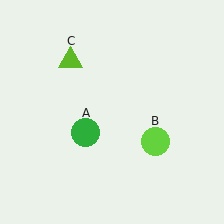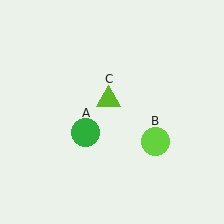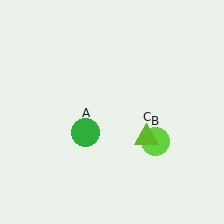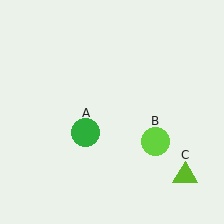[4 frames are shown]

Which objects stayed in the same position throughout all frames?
Green circle (object A) and lime circle (object B) remained stationary.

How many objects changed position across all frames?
1 object changed position: lime triangle (object C).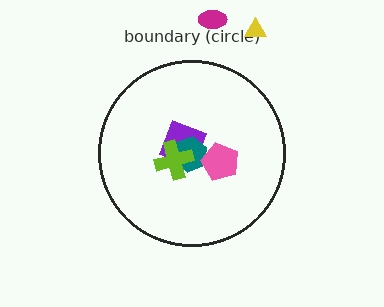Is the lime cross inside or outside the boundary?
Inside.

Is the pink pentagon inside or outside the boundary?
Inside.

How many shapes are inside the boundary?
5 inside, 2 outside.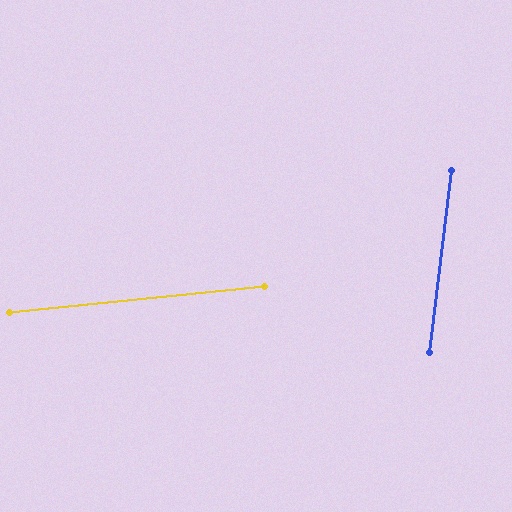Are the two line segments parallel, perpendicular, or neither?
Neither parallel nor perpendicular — they differ by about 77°.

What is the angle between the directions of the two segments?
Approximately 77 degrees.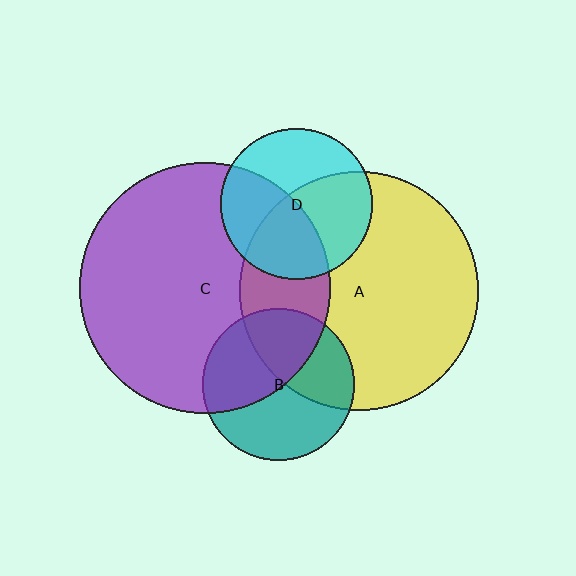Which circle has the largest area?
Circle C (purple).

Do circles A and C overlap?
Yes.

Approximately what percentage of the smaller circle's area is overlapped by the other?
Approximately 25%.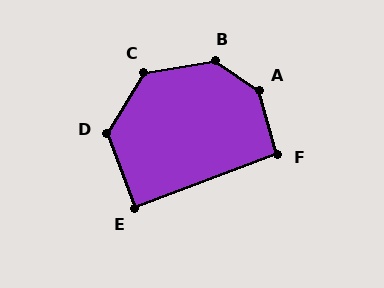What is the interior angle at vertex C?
Approximately 131 degrees (obtuse).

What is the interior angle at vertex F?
Approximately 95 degrees (approximately right).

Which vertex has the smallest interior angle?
E, at approximately 90 degrees.